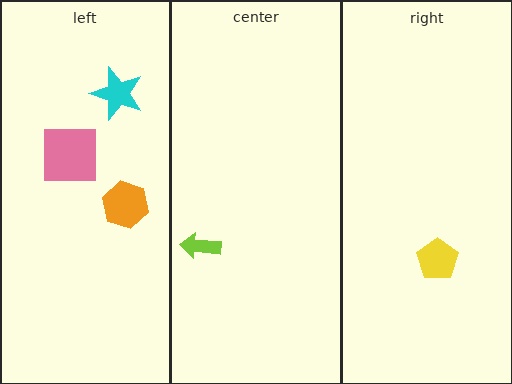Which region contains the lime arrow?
The center region.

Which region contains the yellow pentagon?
The right region.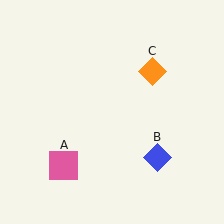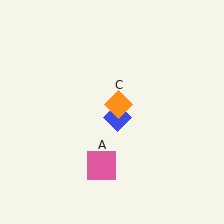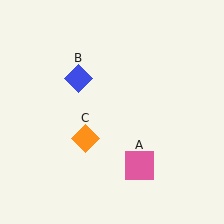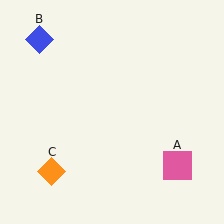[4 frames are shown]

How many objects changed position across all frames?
3 objects changed position: pink square (object A), blue diamond (object B), orange diamond (object C).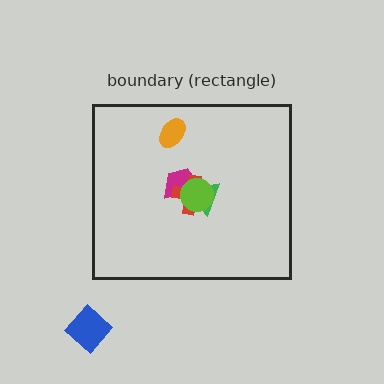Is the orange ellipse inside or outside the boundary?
Inside.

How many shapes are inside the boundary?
5 inside, 1 outside.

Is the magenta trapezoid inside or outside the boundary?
Inside.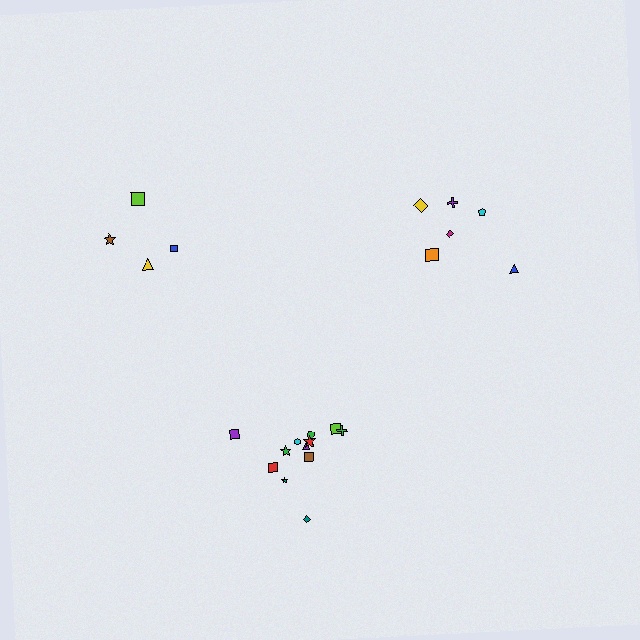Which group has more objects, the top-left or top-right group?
The top-right group.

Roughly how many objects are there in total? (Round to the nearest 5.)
Roughly 20 objects in total.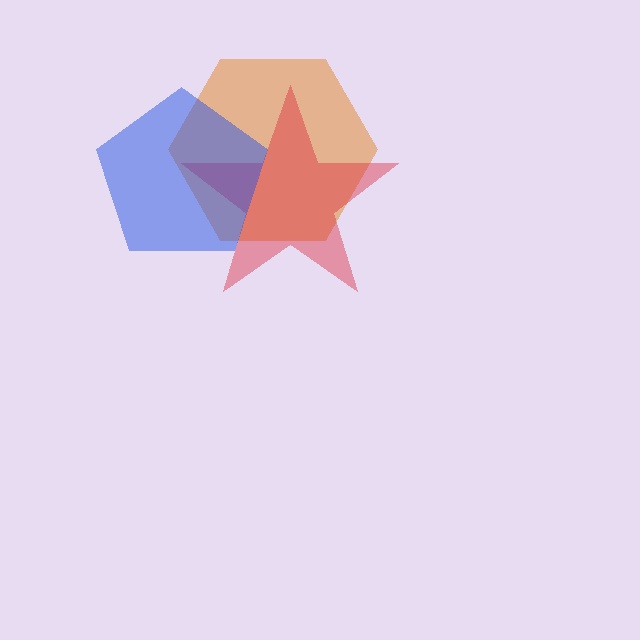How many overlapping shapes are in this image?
There are 3 overlapping shapes in the image.